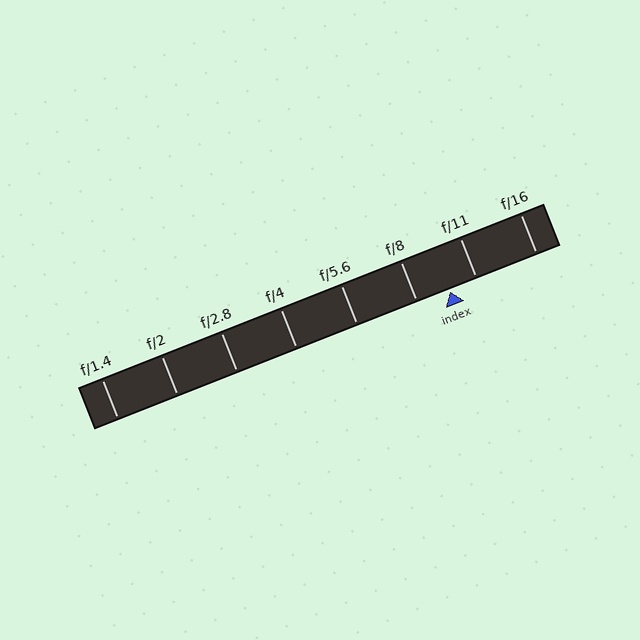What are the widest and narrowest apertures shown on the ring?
The widest aperture shown is f/1.4 and the narrowest is f/16.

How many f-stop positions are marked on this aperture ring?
There are 8 f-stop positions marked.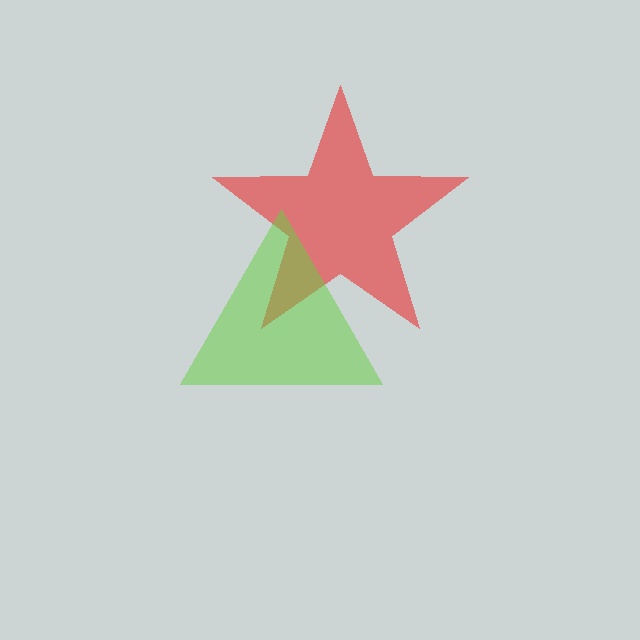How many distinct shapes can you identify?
There are 2 distinct shapes: a red star, a lime triangle.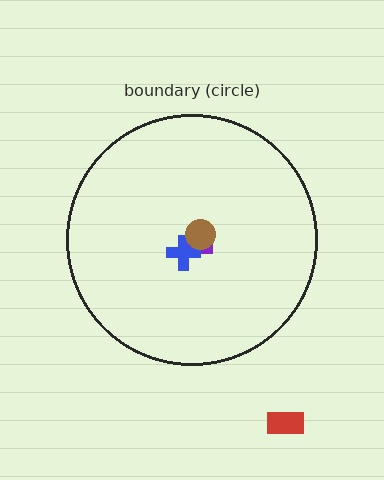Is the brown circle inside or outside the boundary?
Inside.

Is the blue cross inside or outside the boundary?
Inside.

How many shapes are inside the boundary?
3 inside, 1 outside.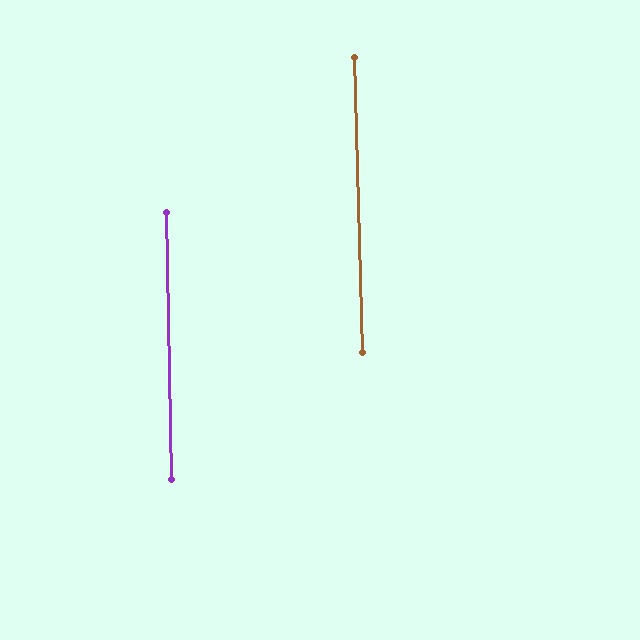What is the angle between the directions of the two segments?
Approximately 1 degree.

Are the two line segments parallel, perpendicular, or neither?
Parallel — their directions differ by only 0.7°.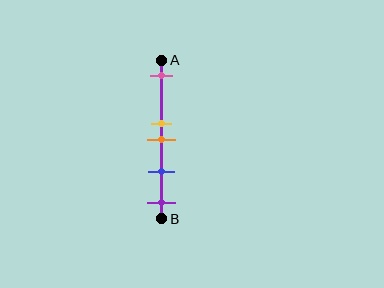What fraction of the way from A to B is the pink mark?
The pink mark is approximately 10% (0.1) of the way from A to B.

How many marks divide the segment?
There are 5 marks dividing the segment.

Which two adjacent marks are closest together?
The yellow and orange marks are the closest adjacent pair.